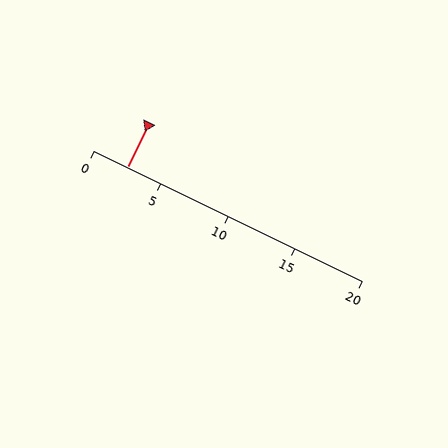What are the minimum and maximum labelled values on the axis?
The axis runs from 0 to 20.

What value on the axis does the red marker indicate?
The marker indicates approximately 2.5.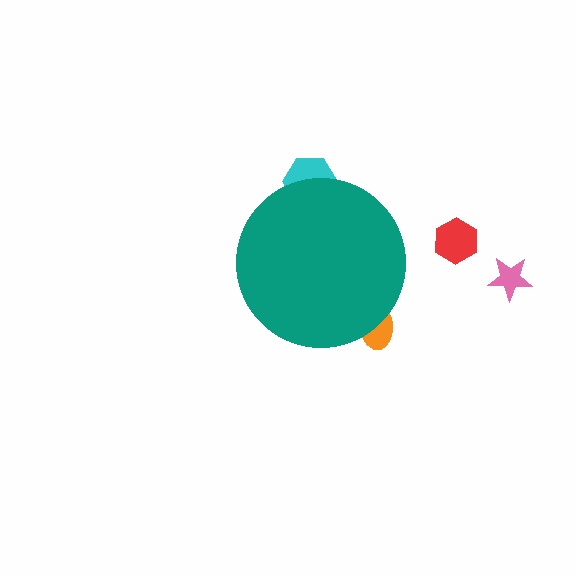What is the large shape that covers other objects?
A teal circle.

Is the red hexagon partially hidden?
No, the red hexagon is fully visible.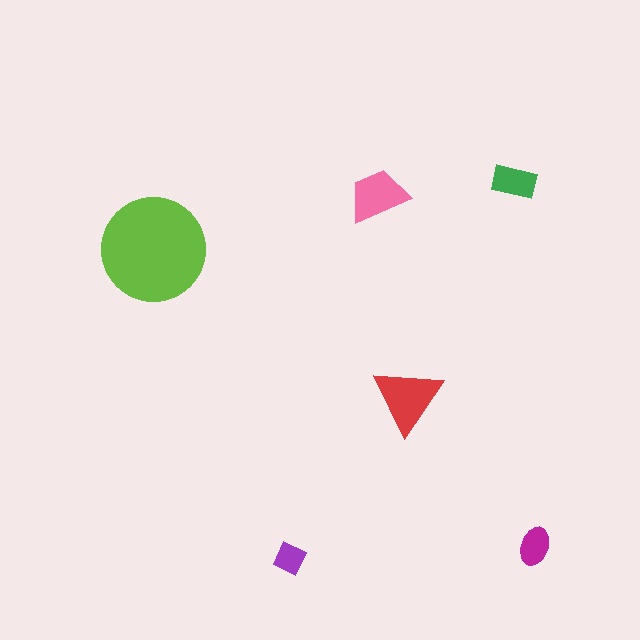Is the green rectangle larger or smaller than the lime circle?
Smaller.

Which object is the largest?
The lime circle.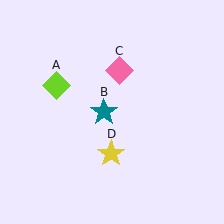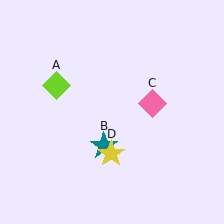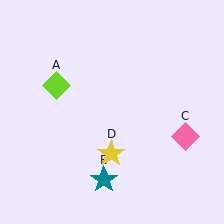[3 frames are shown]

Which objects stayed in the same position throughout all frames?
Lime diamond (object A) and yellow star (object D) remained stationary.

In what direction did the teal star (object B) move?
The teal star (object B) moved down.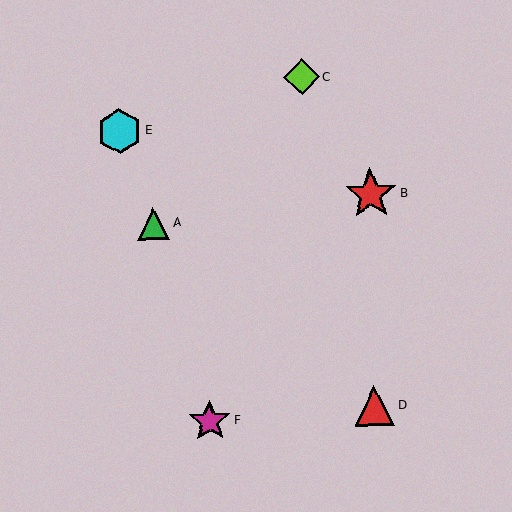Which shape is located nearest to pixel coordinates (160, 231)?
The green triangle (labeled A) at (154, 223) is nearest to that location.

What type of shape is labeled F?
Shape F is a magenta star.